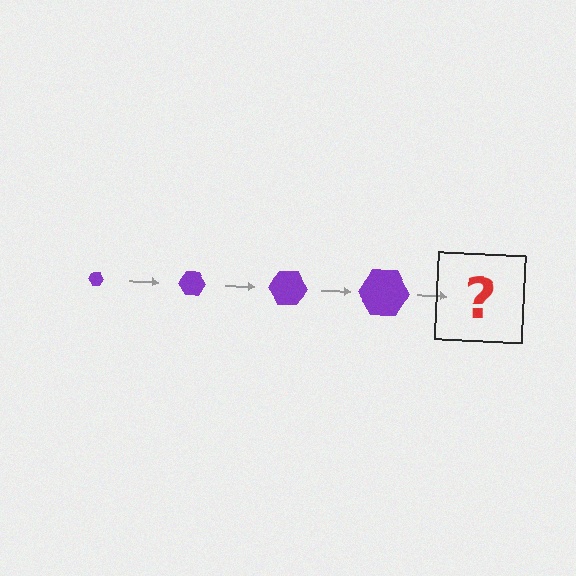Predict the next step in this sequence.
The next step is a purple hexagon, larger than the previous one.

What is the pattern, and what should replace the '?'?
The pattern is that the hexagon gets progressively larger each step. The '?' should be a purple hexagon, larger than the previous one.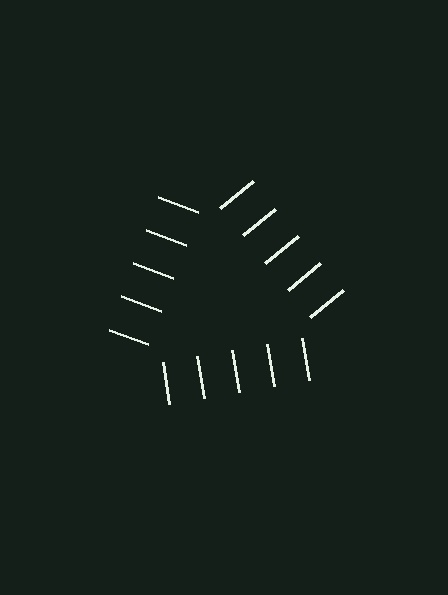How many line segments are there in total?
15 — 5 along each of the 3 edges.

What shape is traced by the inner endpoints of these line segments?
An illusory triangle — the line segments terminate on its edges but no continuous stroke is drawn.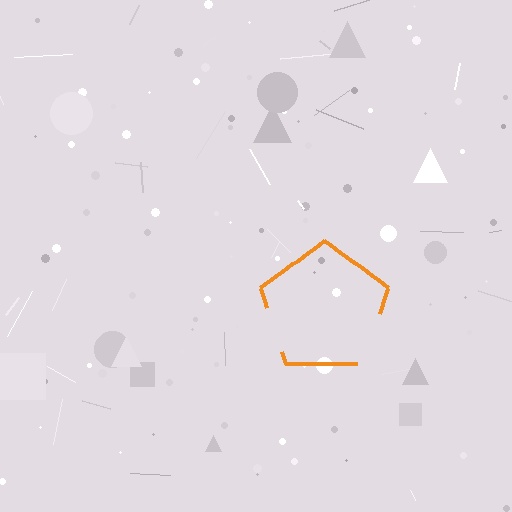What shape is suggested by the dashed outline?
The dashed outline suggests a pentagon.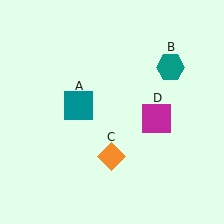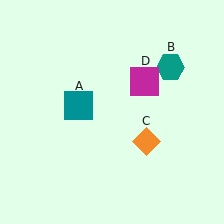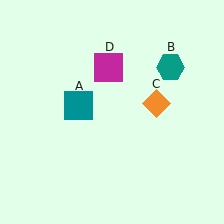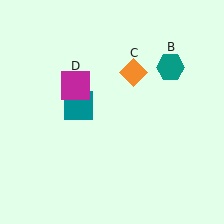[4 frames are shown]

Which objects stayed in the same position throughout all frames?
Teal square (object A) and teal hexagon (object B) remained stationary.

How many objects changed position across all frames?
2 objects changed position: orange diamond (object C), magenta square (object D).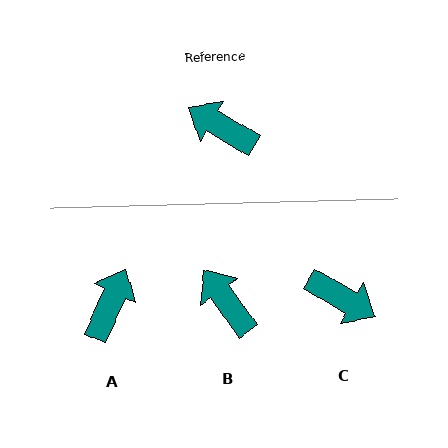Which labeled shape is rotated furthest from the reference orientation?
C, about 180 degrees away.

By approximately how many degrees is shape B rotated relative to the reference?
Approximately 24 degrees clockwise.